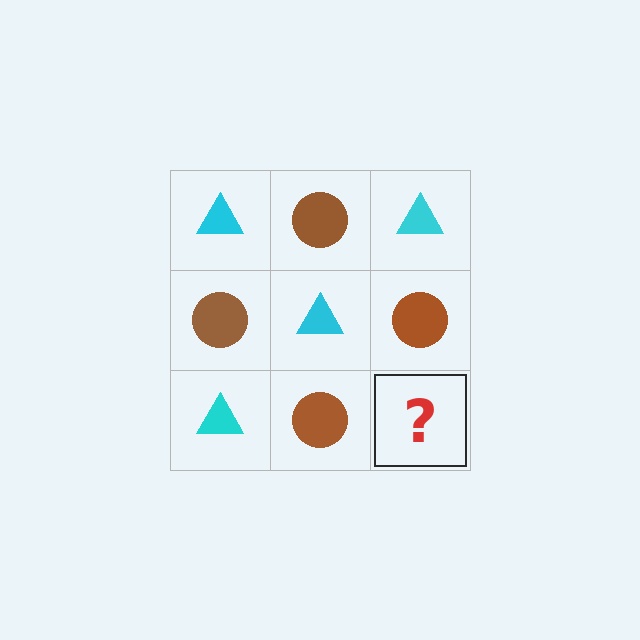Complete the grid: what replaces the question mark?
The question mark should be replaced with a cyan triangle.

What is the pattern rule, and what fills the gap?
The rule is that it alternates cyan triangle and brown circle in a checkerboard pattern. The gap should be filled with a cyan triangle.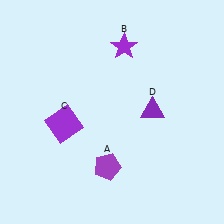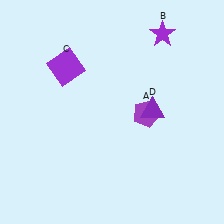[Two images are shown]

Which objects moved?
The objects that moved are: the purple pentagon (A), the purple star (B), the purple square (C).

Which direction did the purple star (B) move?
The purple star (B) moved right.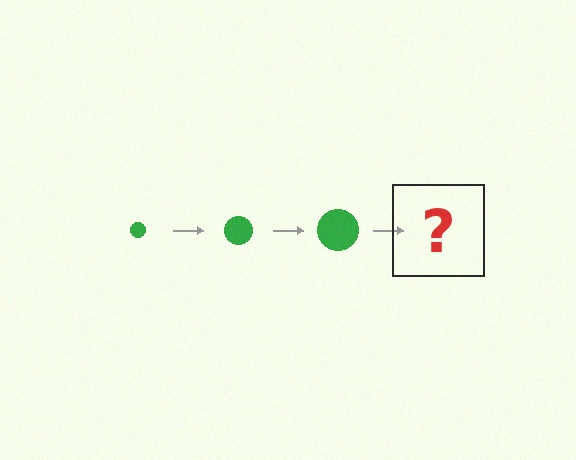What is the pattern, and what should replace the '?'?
The pattern is that the circle gets progressively larger each step. The '?' should be a green circle, larger than the previous one.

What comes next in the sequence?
The next element should be a green circle, larger than the previous one.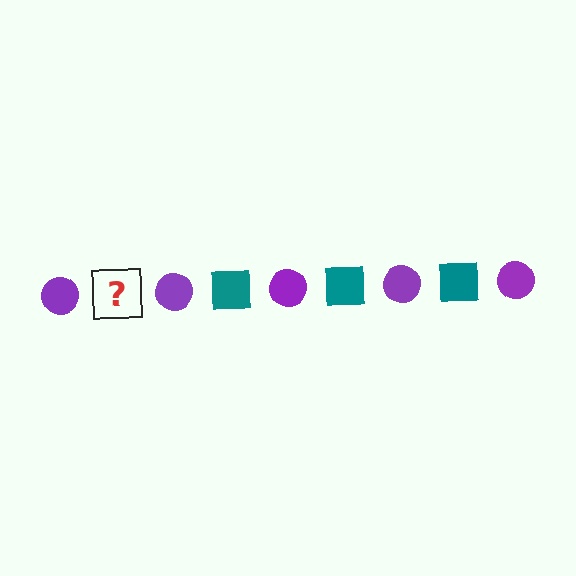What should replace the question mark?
The question mark should be replaced with a teal square.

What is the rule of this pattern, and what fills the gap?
The rule is that the pattern alternates between purple circle and teal square. The gap should be filled with a teal square.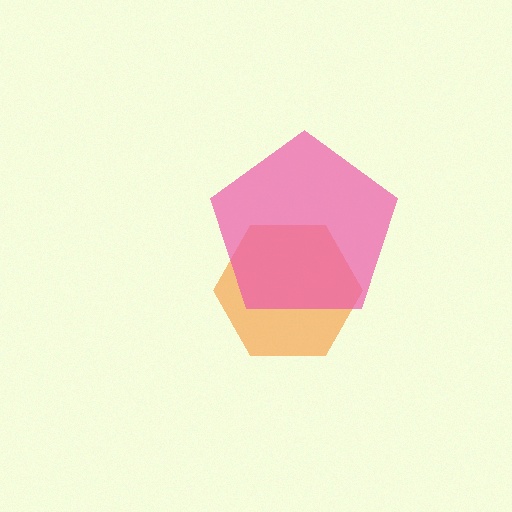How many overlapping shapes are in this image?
There are 2 overlapping shapes in the image.